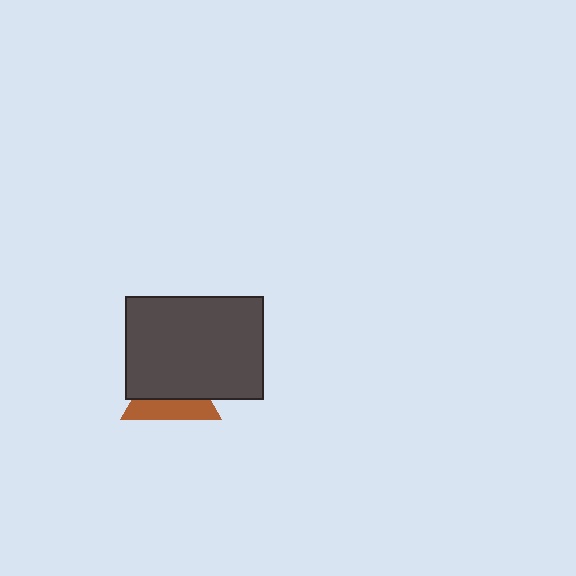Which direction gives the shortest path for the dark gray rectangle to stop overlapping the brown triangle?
Moving up gives the shortest separation.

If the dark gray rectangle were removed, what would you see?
You would see the complete brown triangle.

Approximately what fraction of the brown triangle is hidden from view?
Roughly 60% of the brown triangle is hidden behind the dark gray rectangle.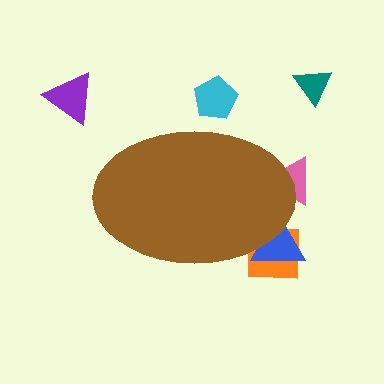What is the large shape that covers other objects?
A brown ellipse.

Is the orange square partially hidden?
Yes, the orange square is partially hidden behind the brown ellipse.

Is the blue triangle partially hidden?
Yes, the blue triangle is partially hidden behind the brown ellipse.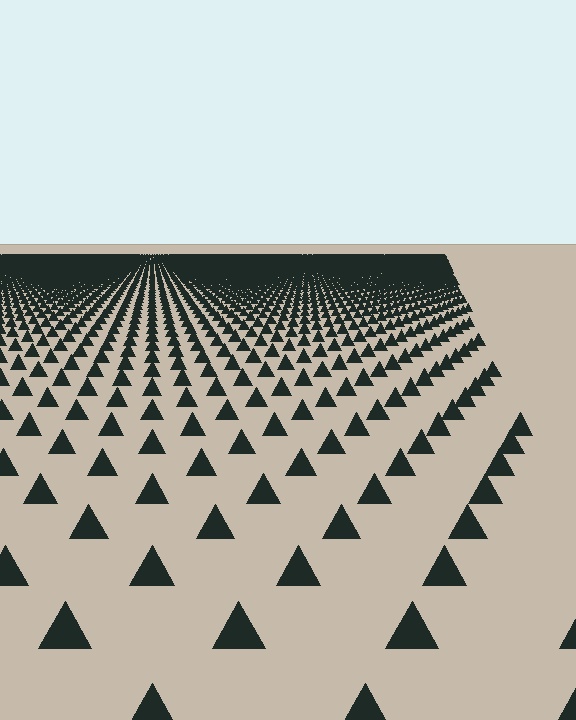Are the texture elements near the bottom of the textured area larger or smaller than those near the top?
Larger. Near the bottom, elements are closer to the viewer and appear at a bigger on-screen size.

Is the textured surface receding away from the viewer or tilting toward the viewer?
The surface is receding away from the viewer. Texture elements get smaller and denser toward the top.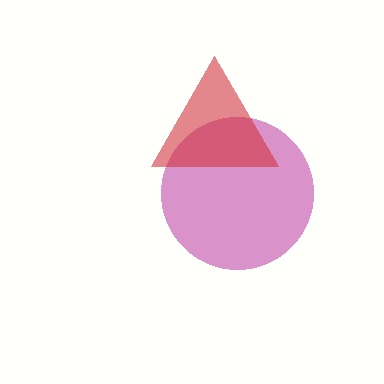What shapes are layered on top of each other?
The layered shapes are: a magenta circle, a red triangle.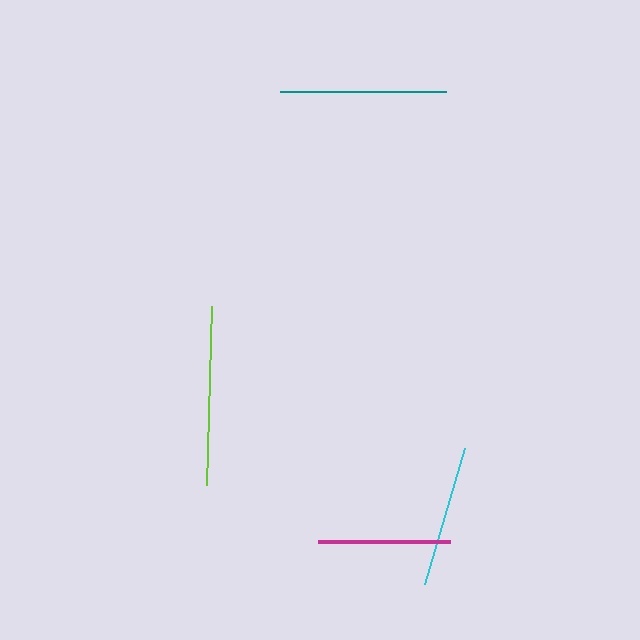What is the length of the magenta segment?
The magenta segment is approximately 133 pixels long.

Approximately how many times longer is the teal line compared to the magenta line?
The teal line is approximately 1.2 times the length of the magenta line.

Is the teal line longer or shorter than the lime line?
The lime line is longer than the teal line.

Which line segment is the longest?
The lime line is the longest at approximately 179 pixels.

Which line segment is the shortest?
The magenta line is the shortest at approximately 133 pixels.